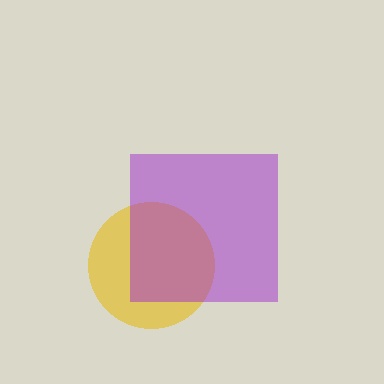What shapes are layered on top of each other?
The layered shapes are: a yellow circle, a purple square.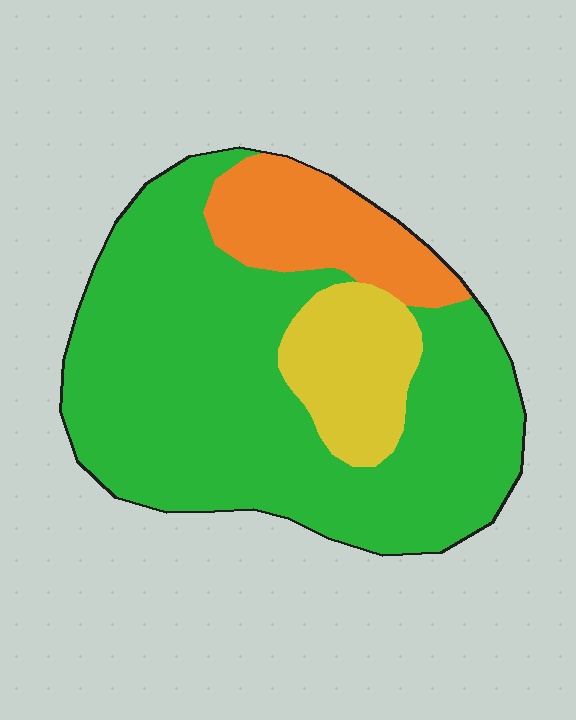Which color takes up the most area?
Green, at roughly 70%.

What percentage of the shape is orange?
Orange takes up about one sixth (1/6) of the shape.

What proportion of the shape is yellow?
Yellow covers around 15% of the shape.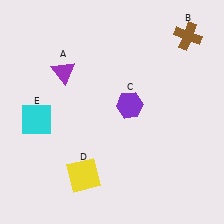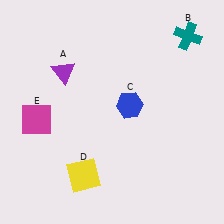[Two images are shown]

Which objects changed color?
B changed from brown to teal. C changed from purple to blue. E changed from cyan to magenta.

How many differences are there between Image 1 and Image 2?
There are 3 differences between the two images.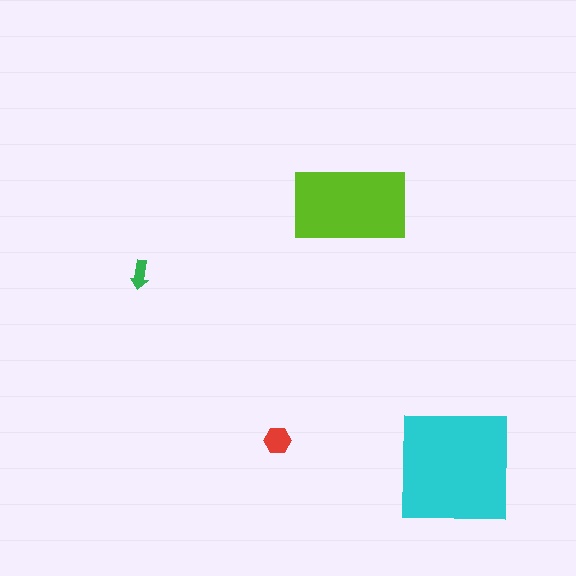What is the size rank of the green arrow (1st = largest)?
4th.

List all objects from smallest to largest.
The green arrow, the red hexagon, the lime rectangle, the cyan square.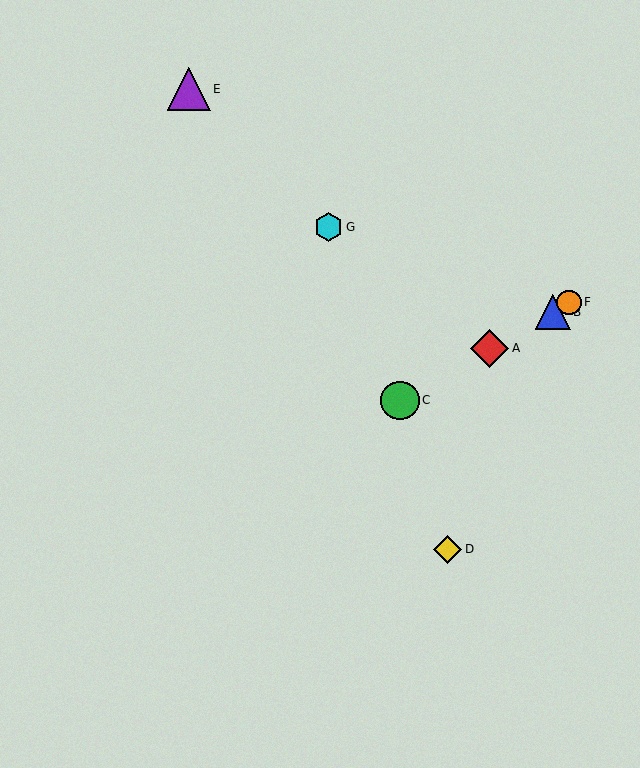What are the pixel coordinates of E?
Object E is at (189, 89).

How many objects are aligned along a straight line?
4 objects (A, B, C, F) are aligned along a straight line.